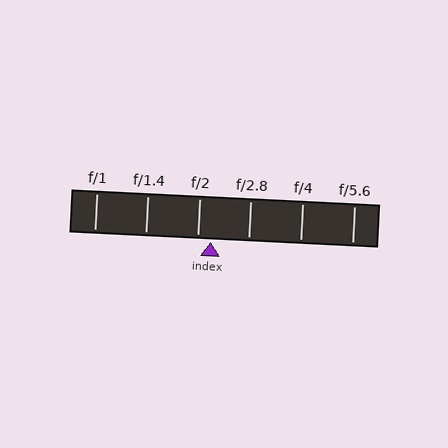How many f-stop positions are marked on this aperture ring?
There are 6 f-stop positions marked.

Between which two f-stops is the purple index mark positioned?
The index mark is between f/2 and f/2.8.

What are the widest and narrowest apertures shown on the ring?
The widest aperture shown is f/1 and the narrowest is f/5.6.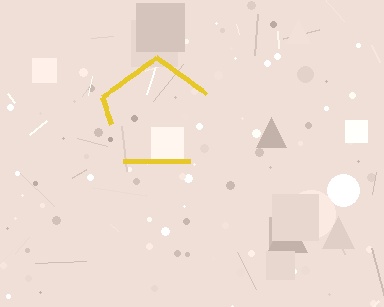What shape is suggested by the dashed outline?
The dashed outline suggests a pentagon.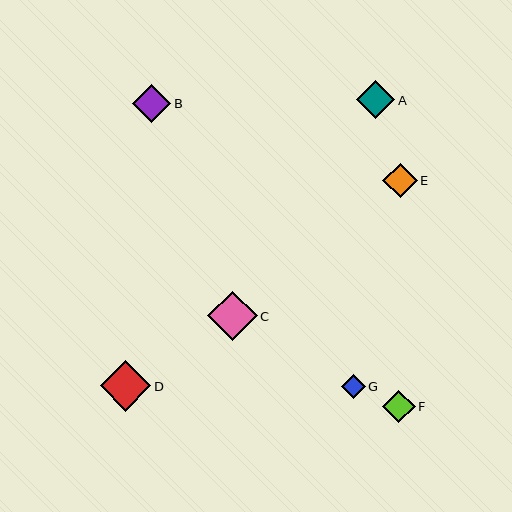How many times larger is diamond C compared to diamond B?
Diamond C is approximately 1.3 times the size of diamond B.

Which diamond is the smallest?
Diamond G is the smallest with a size of approximately 24 pixels.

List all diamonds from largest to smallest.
From largest to smallest: D, C, B, A, E, F, G.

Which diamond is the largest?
Diamond D is the largest with a size of approximately 51 pixels.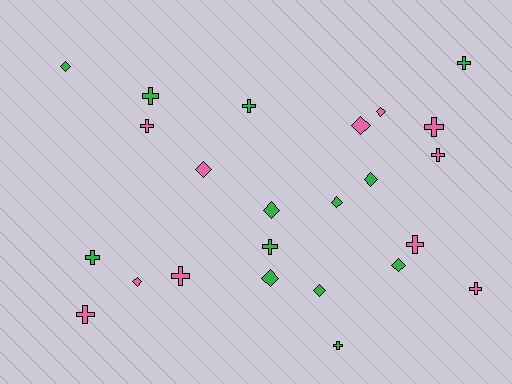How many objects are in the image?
There are 24 objects.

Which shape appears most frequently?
Cross, with 13 objects.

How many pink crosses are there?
There are 7 pink crosses.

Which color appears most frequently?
Green, with 13 objects.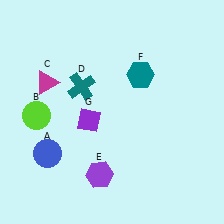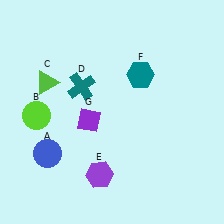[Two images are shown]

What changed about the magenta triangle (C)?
In Image 1, C is magenta. In Image 2, it changed to lime.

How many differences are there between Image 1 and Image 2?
There is 1 difference between the two images.